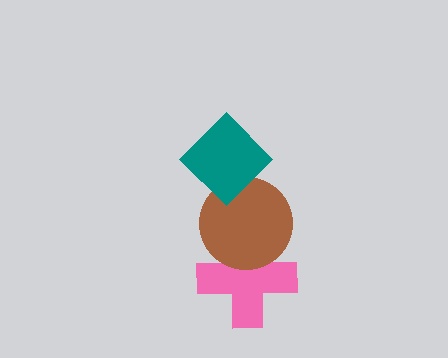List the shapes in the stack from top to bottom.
From top to bottom: the teal diamond, the brown circle, the pink cross.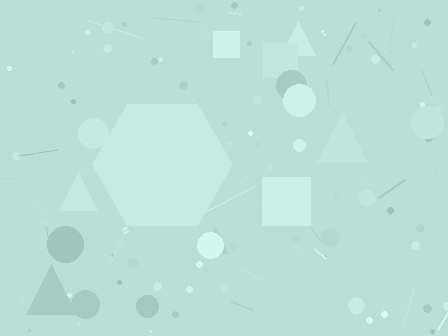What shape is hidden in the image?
A hexagon is hidden in the image.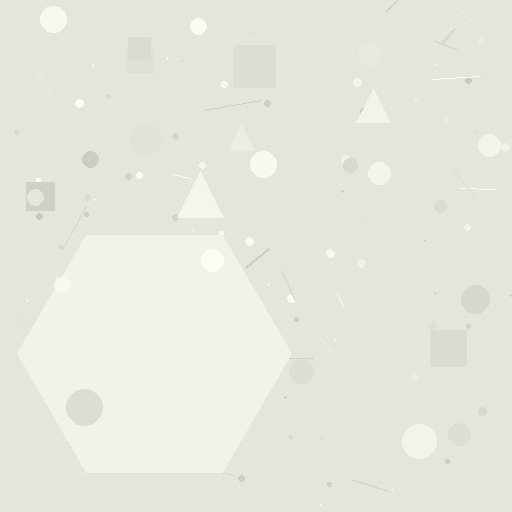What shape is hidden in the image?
A hexagon is hidden in the image.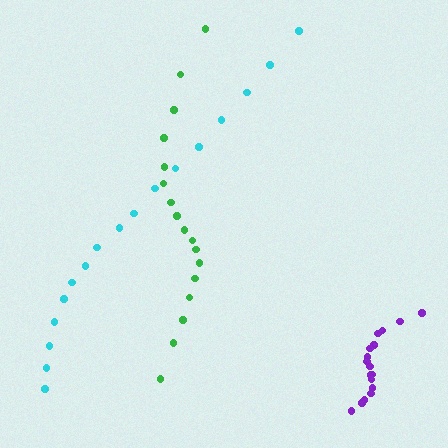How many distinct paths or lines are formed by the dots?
There are 3 distinct paths.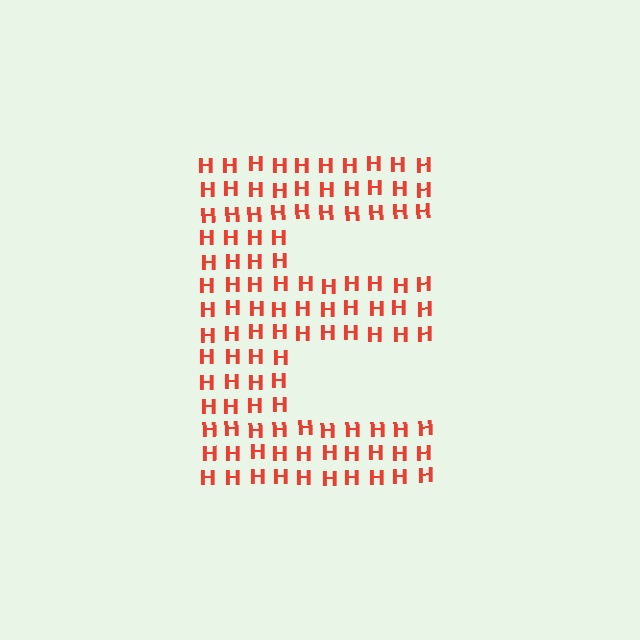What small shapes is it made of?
It is made of small letter H's.